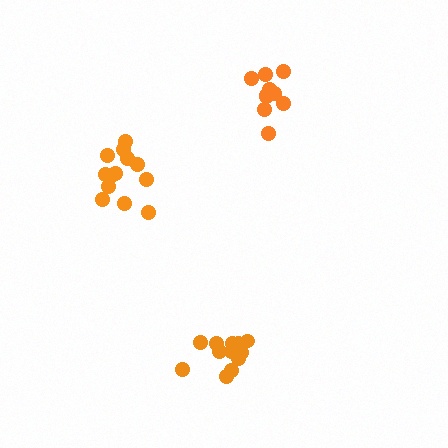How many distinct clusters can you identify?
There are 3 distinct clusters.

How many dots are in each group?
Group 1: 10 dots, Group 2: 13 dots, Group 3: 12 dots (35 total).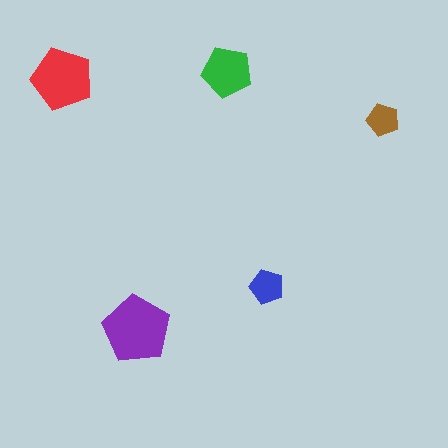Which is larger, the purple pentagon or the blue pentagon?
The purple one.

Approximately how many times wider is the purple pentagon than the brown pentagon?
About 2 times wider.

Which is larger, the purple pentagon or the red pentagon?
The purple one.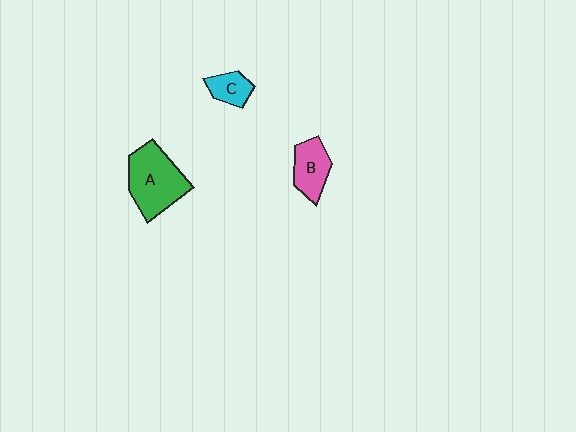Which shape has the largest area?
Shape A (green).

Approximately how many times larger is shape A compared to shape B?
Approximately 1.8 times.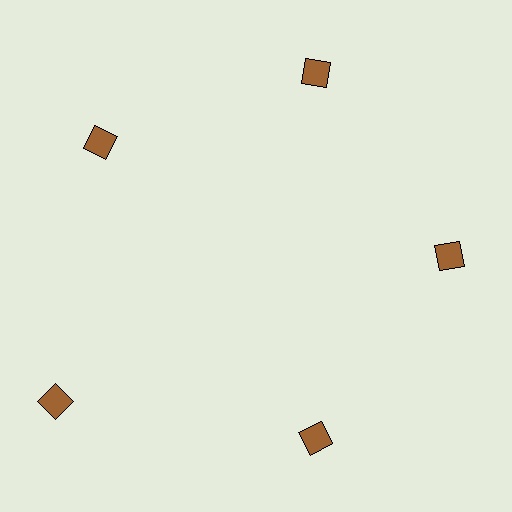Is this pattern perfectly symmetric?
No. The 5 brown squares are arranged in a ring, but one element near the 8 o'clock position is pushed outward from the center, breaking the 5-fold rotational symmetry.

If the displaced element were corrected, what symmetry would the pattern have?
It would have 5-fold rotational symmetry — the pattern would map onto itself every 72 degrees.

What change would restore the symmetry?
The symmetry would be restored by moving it inward, back onto the ring so that all 5 squares sit at equal angles and equal distance from the center.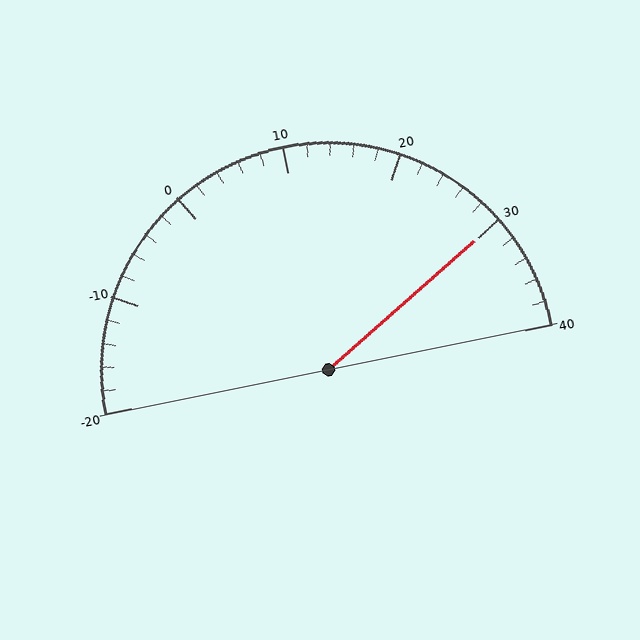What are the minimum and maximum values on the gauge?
The gauge ranges from -20 to 40.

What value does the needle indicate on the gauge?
The needle indicates approximately 30.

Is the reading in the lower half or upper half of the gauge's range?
The reading is in the upper half of the range (-20 to 40).